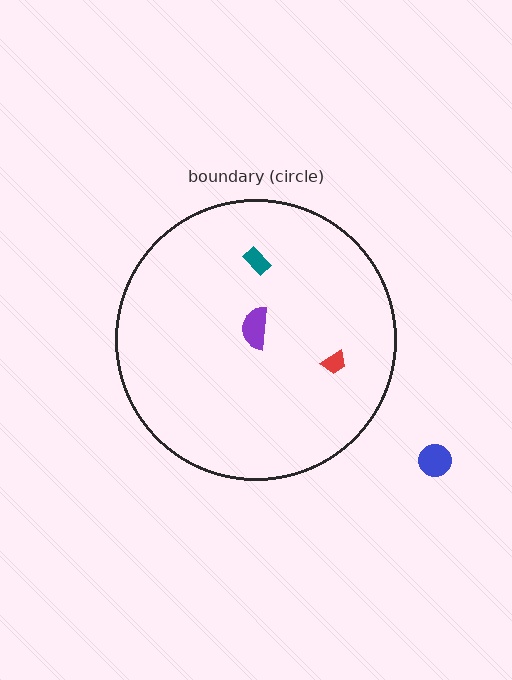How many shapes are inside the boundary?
3 inside, 1 outside.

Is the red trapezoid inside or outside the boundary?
Inside.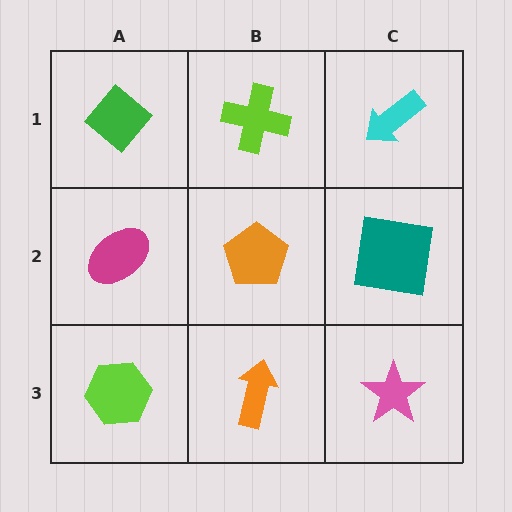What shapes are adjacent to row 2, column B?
A lime cross (row 1, column B), an orange arrow (row 3, column B), a magenta ellipse (row 2, column A), a teal square (row 2, column C).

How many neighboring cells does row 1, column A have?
2.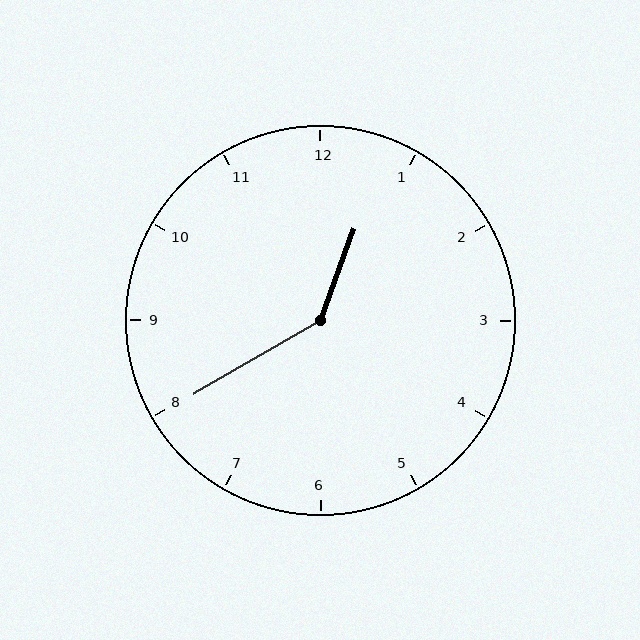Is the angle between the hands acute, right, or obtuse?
It is obtuse.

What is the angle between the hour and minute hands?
Approximately 140 degrees.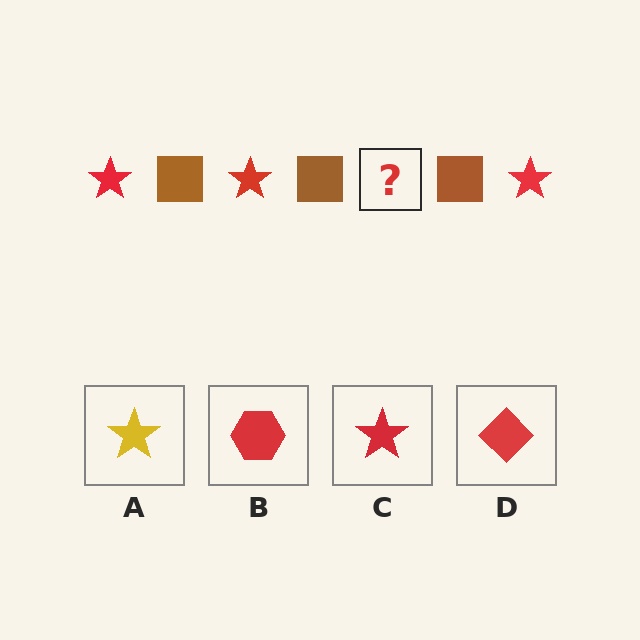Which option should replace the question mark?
Option C.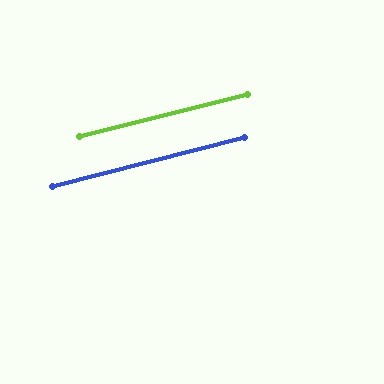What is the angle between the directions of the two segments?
Approximately 0 degrees.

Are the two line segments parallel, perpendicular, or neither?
Parallel — their directions differ by only 0.4°.